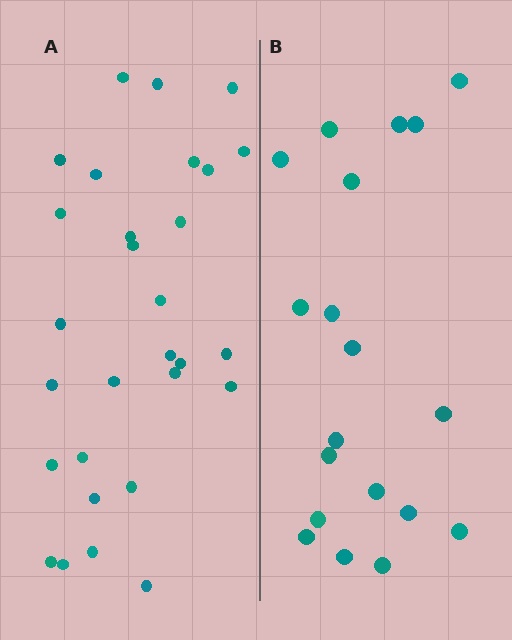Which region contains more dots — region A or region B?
Region A (the left region) has more dots.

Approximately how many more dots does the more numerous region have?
Region A has roughly 10 or so more dots than region B.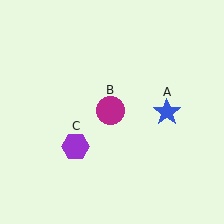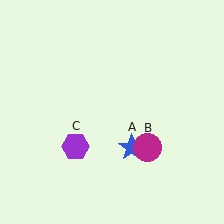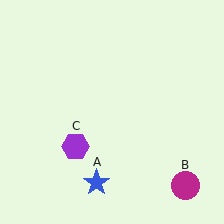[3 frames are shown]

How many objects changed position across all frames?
2 objects changed position: blue star (object A), magenta circle (object B).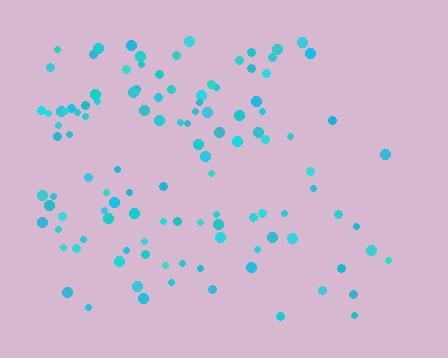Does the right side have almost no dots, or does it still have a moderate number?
Still a moderate number, just noticeably fewer than the left.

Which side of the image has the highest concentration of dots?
The left.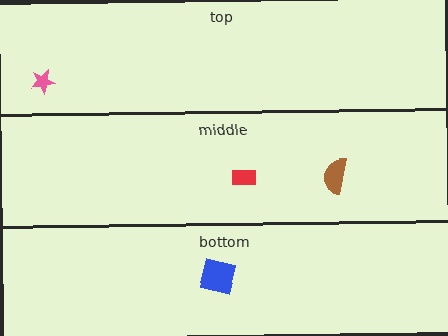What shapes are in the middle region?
The red rectangle, the brown semicircle.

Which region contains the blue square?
The bottom region.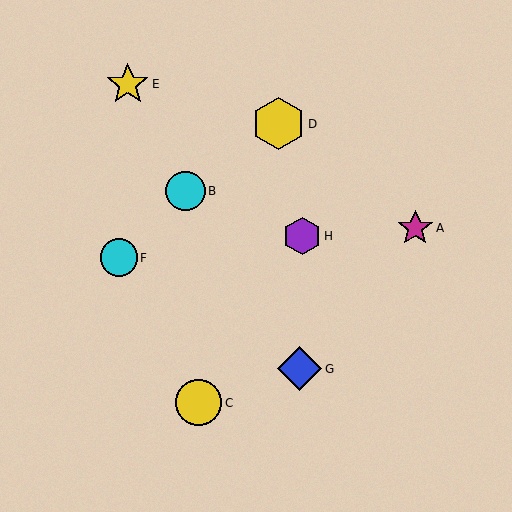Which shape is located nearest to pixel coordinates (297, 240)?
The purple hexagon (labeled H) at (302, 236) is nearest to that location.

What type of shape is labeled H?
Shape H is a purple hexagon.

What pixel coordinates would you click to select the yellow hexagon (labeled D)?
Click at (278, 124) to select the yellow hexagon D.